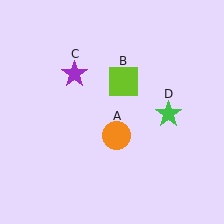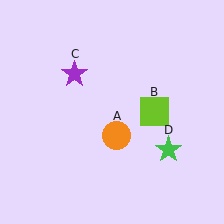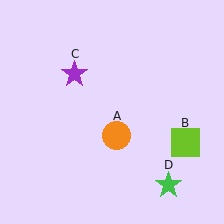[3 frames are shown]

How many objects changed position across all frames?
2 objects changed position: lime square (object B), green star (object D).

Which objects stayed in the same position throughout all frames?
Orange circle (object A) and purple star (object C) remained stationary.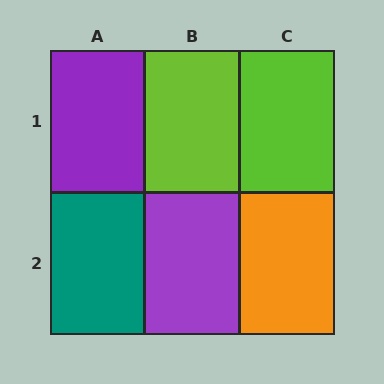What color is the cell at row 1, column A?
Purple.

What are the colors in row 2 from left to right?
Teal, purple, orange.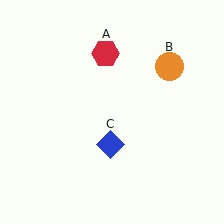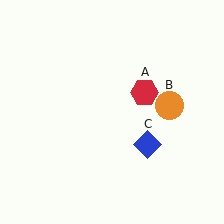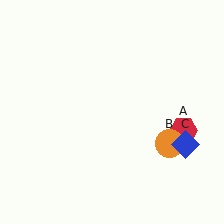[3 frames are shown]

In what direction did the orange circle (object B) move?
The orange circle (object B) moved down.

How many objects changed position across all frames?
3 objects changed position: red hexagon (object A), orange circle (object B), blue diamond (object C).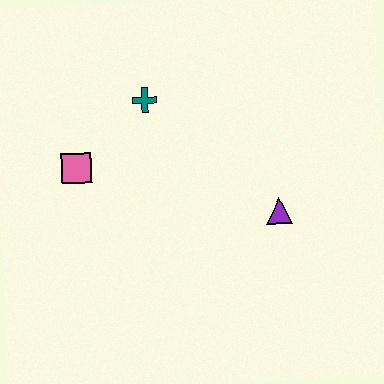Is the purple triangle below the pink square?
Yes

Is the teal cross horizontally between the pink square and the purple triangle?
Yes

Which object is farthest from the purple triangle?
The pink square is farthest from the purple triangle.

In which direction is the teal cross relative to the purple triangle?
The teal cross is to the left of the purple triangle.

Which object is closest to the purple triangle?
The teal cross is closest to the purple triangle.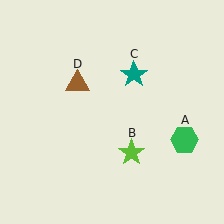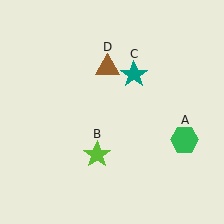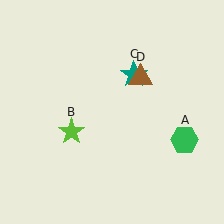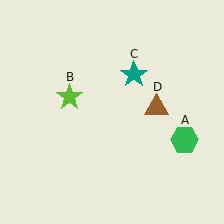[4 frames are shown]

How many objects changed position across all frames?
2 objects changed position: lime star (object B), brown triangle (object D).